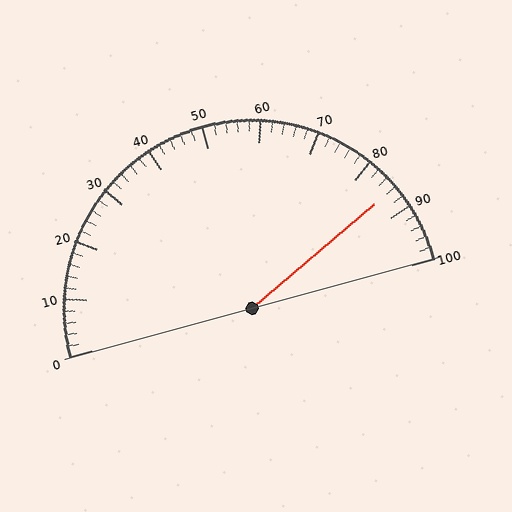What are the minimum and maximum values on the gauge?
The gauge ranges from 0 to 100.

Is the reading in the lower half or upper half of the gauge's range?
The reading is in the upper half of the range (0 to 100).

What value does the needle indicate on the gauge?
The needle indicates approximately 86.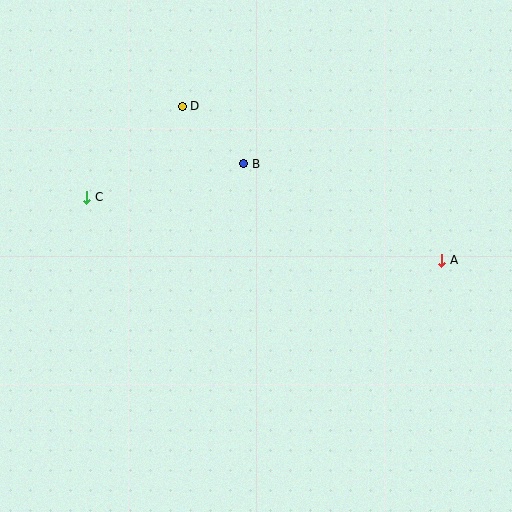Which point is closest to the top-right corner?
Point A is closest to the top-right corner.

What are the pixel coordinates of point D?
Point D is at (182, 106).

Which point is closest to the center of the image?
Point B at (244, 164) is closest to the center.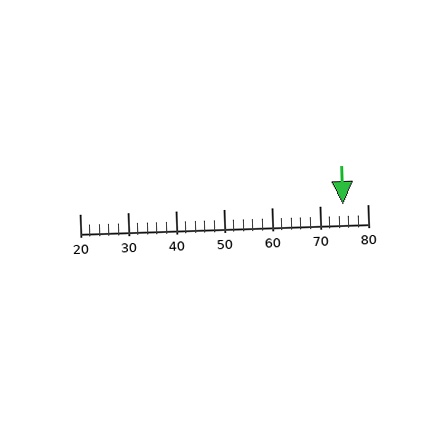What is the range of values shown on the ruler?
The ruler shows values from 20 to 80.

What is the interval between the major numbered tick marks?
The major tick marks are spaced 10 units apart.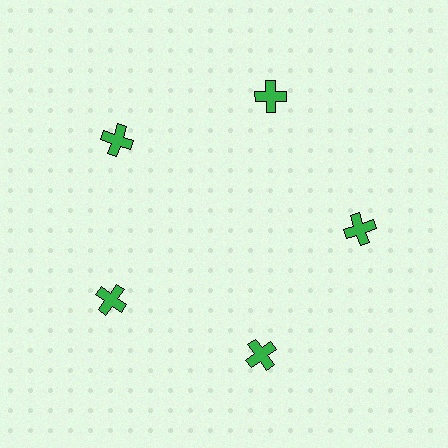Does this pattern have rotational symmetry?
Yes, this pattern has 5-fold rotational symmetry. It looks the same after rotating 72 degrees around the center.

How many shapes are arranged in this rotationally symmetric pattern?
There are 5 shapes, arranged in 5 groups of 1.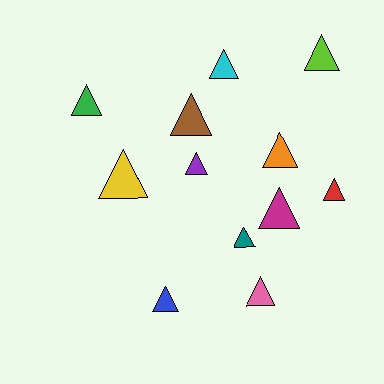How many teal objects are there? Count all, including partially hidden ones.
There is 1 teal object.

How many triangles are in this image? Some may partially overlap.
There are 12 triangles.